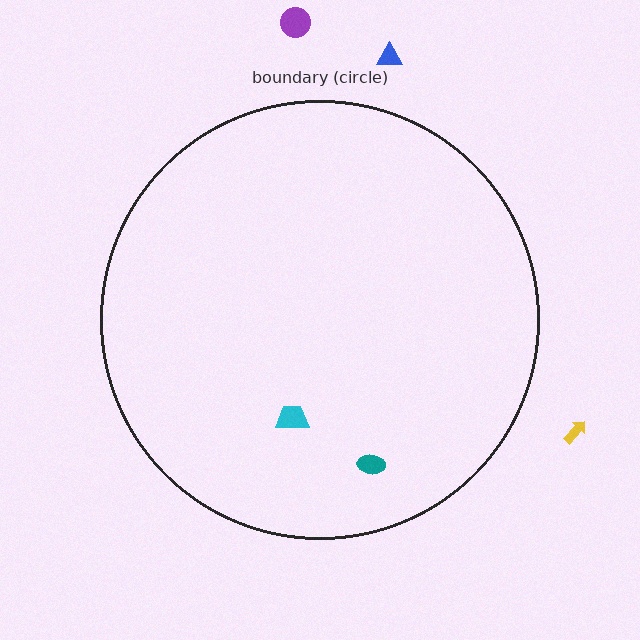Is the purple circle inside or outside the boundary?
Outside.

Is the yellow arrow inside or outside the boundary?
Outside.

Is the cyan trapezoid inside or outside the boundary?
Inside.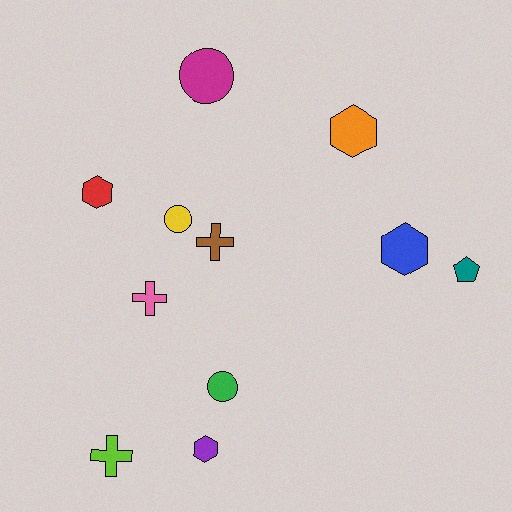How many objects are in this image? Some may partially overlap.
There are 11 objects.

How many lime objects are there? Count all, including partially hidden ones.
There is 1 lime object.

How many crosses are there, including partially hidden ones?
There are 3 crosses.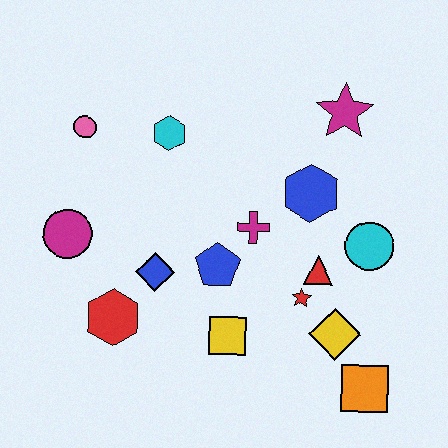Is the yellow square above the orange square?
Yes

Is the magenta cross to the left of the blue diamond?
No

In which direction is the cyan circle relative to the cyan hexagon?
The cyan circle is to the right of the cyan hexagon.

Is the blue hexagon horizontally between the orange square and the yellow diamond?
No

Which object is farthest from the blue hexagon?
The magenta circle is farthest from the blue hexagon.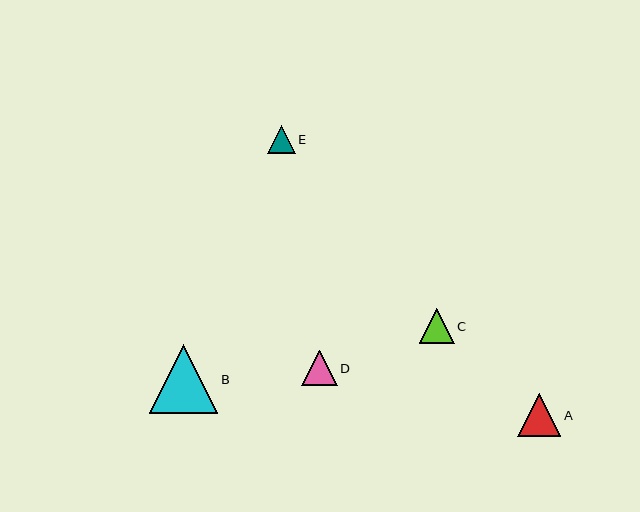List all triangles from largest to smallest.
From largest to smallest: B, A, D, C, E.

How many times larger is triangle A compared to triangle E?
Triangle A is approximately 1.6 times the size of triangle E.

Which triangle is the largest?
Triangle B is the largest with a size of approximately 69 pixels.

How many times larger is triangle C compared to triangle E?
Triangle C is approximately 1.2 times the size of triangle E.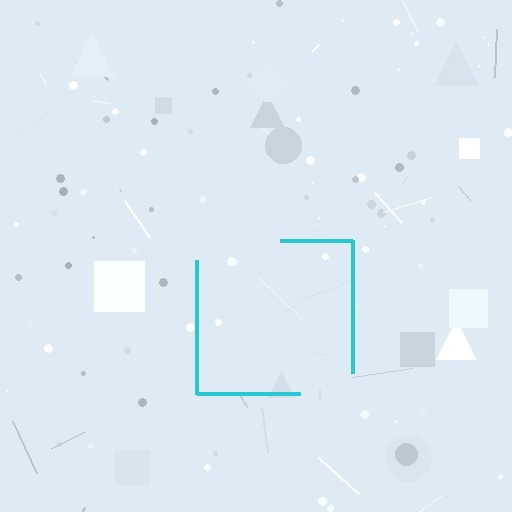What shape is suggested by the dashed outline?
The dashed outline suggests a square.